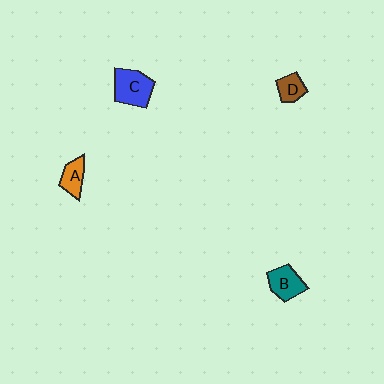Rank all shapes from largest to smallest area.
From largest to smallest: C (blue), B (teal), A (orange), D (brown).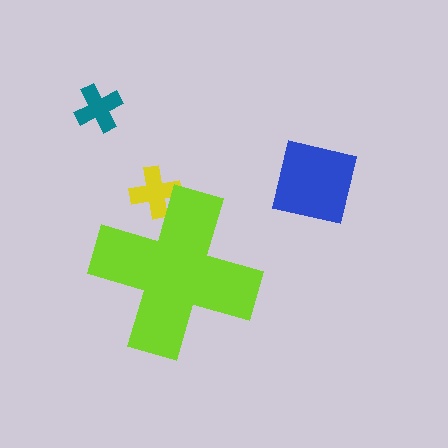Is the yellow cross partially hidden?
Yes, the yellow cross is partially hidden behind the lime cross.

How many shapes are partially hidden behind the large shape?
1 shape is partially hidden.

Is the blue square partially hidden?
No, the blue square is fully visible.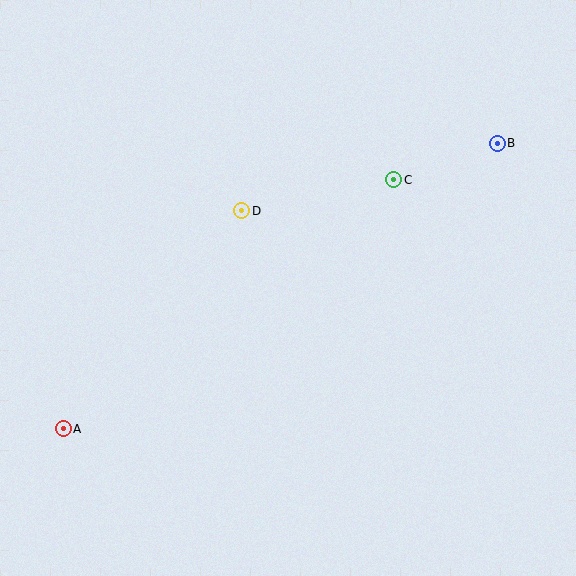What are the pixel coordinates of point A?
Point A is at (63, 429).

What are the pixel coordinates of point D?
Point D is at (242, 211).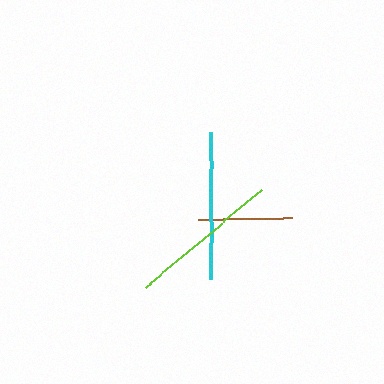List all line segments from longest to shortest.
From longest to shortest: lime, cyan, brown.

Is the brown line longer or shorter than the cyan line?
The cyan line is longer than the brown line.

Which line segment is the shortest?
The brown line is the shortest at approximately 94 pixels.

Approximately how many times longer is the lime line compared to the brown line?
The lime line is approximately 1.6 times the length of the brown line.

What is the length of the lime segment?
The lime segment is approximately 152 pixels long.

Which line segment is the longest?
The lime line is the longest at approximately 152 pixels.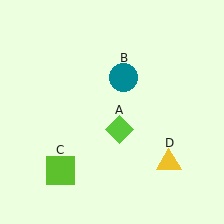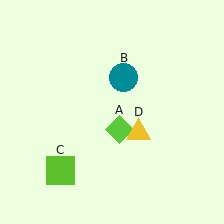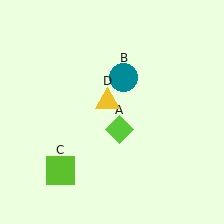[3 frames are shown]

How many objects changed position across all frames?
1 object changed position: yellow triangle (object D).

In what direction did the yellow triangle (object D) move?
The yellow triangle (object D) moved up and to the left.